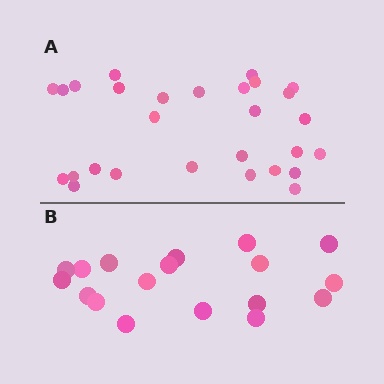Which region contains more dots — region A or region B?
Region A (the top region) has more dots.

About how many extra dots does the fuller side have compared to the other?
Region A has roughly 10 or so more dots than region B.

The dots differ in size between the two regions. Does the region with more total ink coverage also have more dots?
No. Region B has more total ink coverage because its dots are larger, but region A actually contains more individual dots. Total area can be misleading — the number of items is what matters here.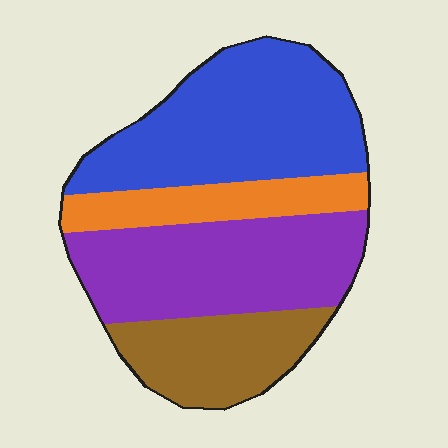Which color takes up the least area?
Orange, at roughly 15%.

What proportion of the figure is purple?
Purple covers 32% of the figure.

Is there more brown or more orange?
Brown.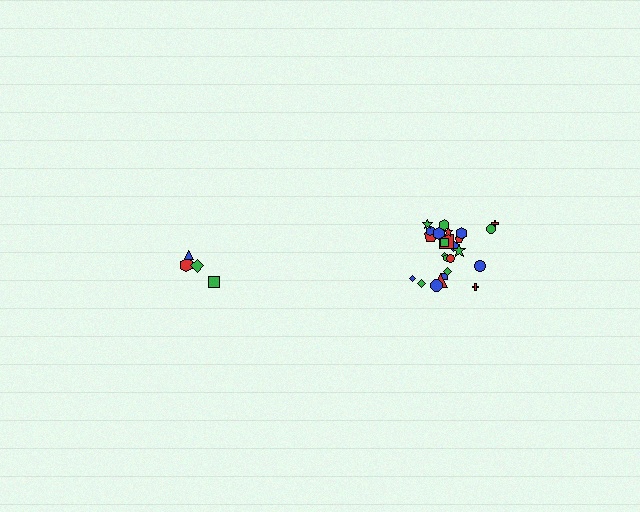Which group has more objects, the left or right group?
The right group.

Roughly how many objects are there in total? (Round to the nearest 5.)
Roughly 30 objects in total.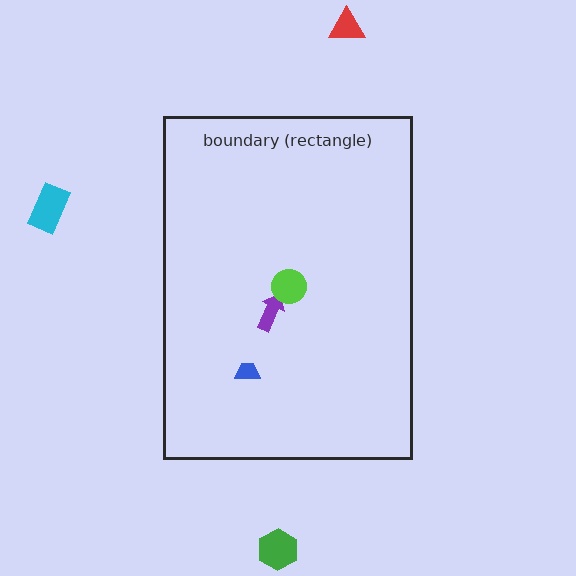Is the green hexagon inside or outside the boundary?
Outside.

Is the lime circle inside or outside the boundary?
Inside.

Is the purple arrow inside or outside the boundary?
Inside.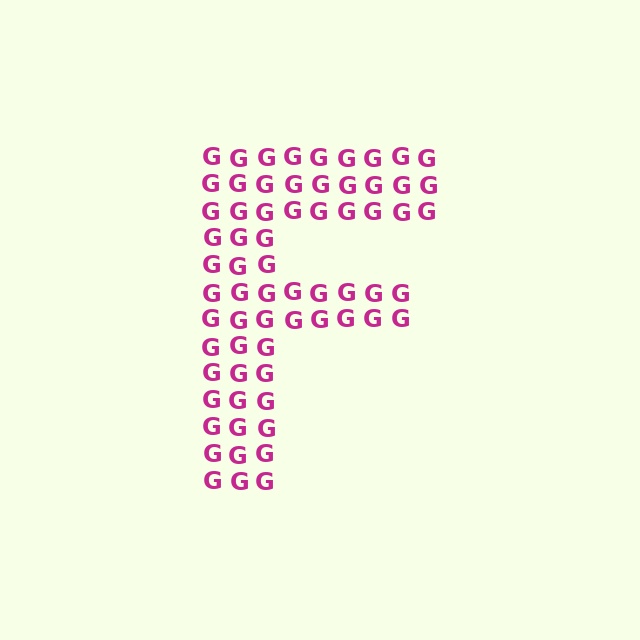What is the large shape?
The large shape is the letter F.